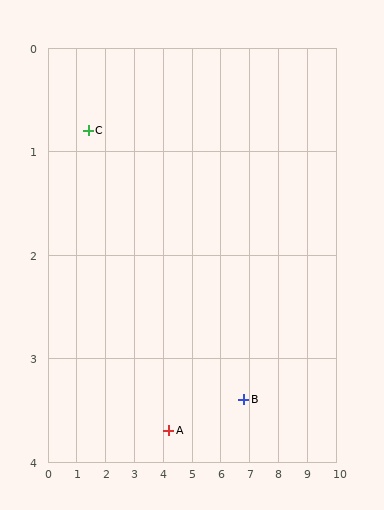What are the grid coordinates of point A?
Point A is at approximately (4.2, 3.7).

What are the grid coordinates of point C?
Point C is at approximately (1.4, 0.8).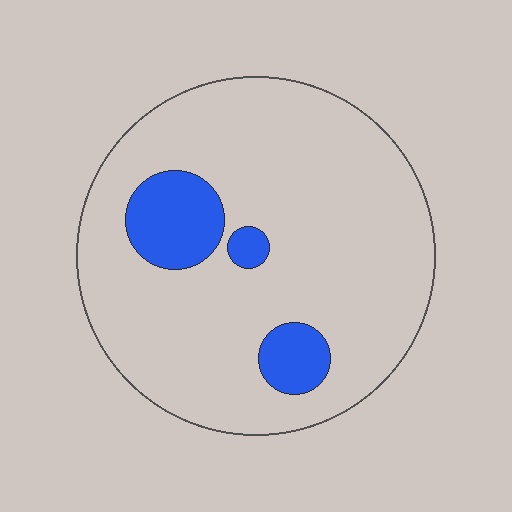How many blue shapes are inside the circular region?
3.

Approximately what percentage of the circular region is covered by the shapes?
Approximately 15%.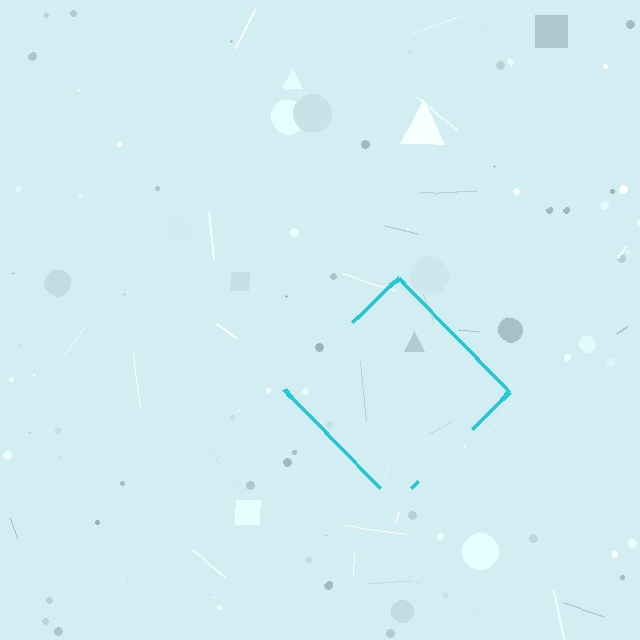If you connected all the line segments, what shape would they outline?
They would outline a diamond.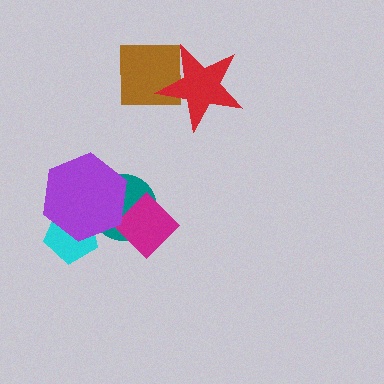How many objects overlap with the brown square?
1 object overlaps with the brown square.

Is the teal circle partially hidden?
Yes, it is partially covered by another shape.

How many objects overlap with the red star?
1 object overlaps with the red star.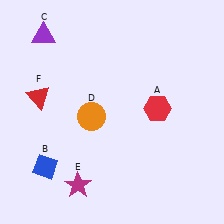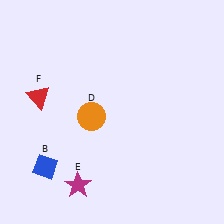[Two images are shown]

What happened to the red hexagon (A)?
The red hexagon (A) was removed in Image 2. It was in the top-right area of Image 1.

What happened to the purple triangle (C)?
The purple triangle (C) was removed in Image 2. It was in the top-left area of Image 1.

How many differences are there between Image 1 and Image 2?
There are 2 differences between the two images.